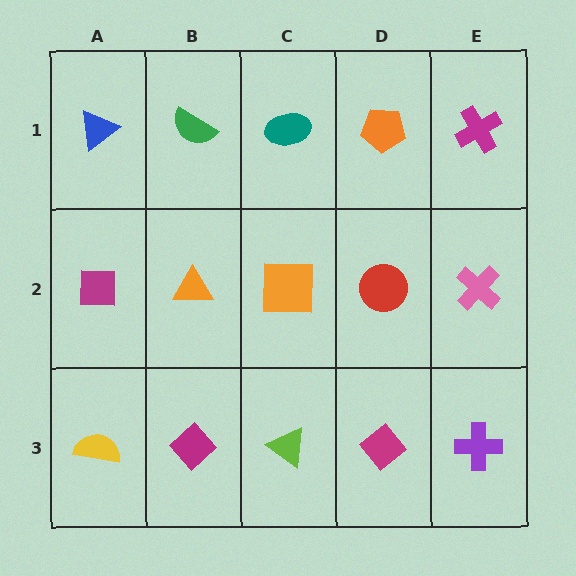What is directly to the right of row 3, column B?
A lime triangle.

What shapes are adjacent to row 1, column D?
A red circle (row 2, column D), a teal ellipse (row 1, column C), a magenta cross (row 1, column E).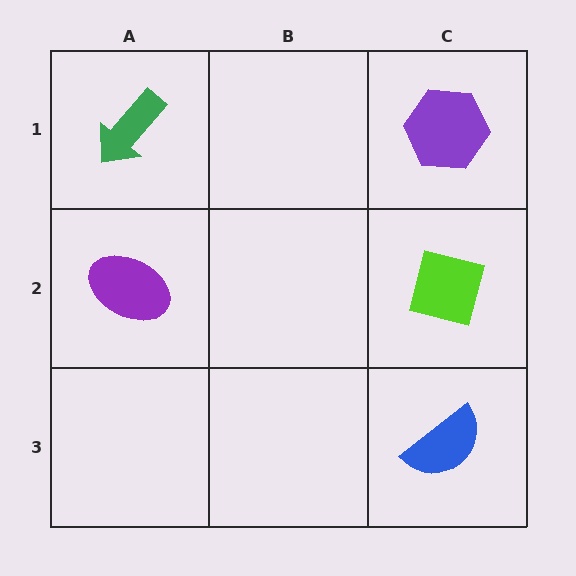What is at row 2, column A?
A purple ellipse.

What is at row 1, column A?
A green arrow.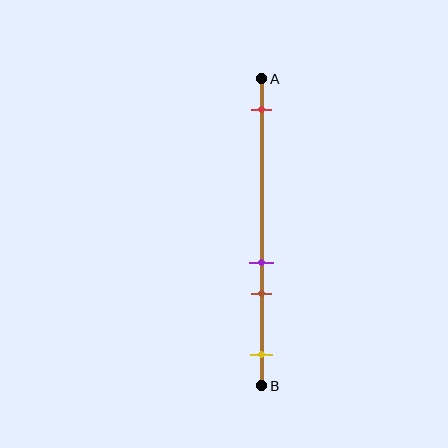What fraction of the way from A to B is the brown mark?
The brown mark is approximately 70% (0.7) of the way from A to B.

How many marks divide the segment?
There are 4 marks dividing the segment.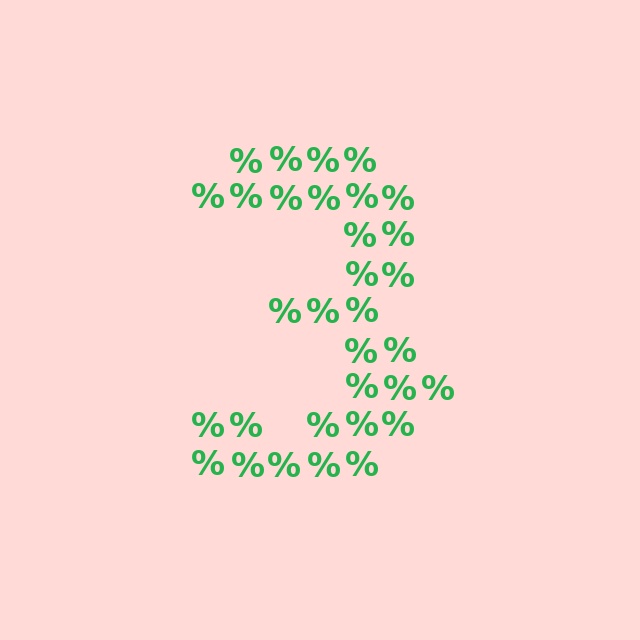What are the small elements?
The small elements are percent signs.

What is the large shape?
The large shape is the digit 3.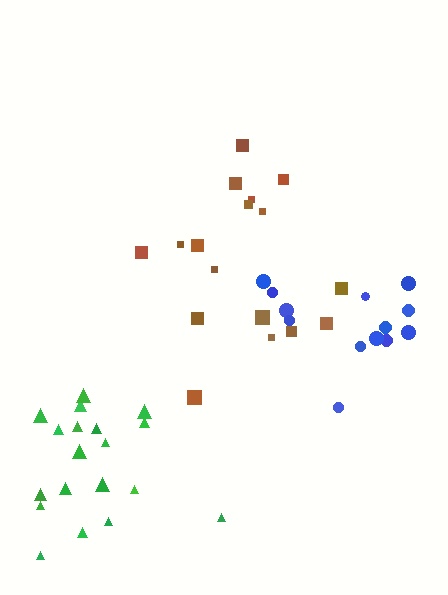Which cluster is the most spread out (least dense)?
Blue.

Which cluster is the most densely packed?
Brown.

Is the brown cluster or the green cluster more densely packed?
Brown.